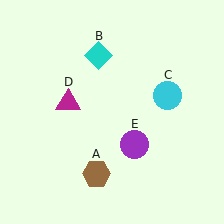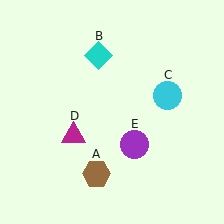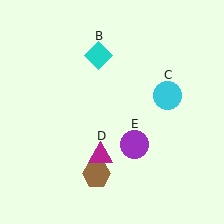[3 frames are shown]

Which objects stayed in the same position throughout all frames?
Brown hexagon (object A) and cyan diamond (object B) and cyan circle (object C) and purple circle (object E) remained stationary.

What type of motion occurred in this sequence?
The magenta triangle (object D) rotated counterclockwise around the center of the scene.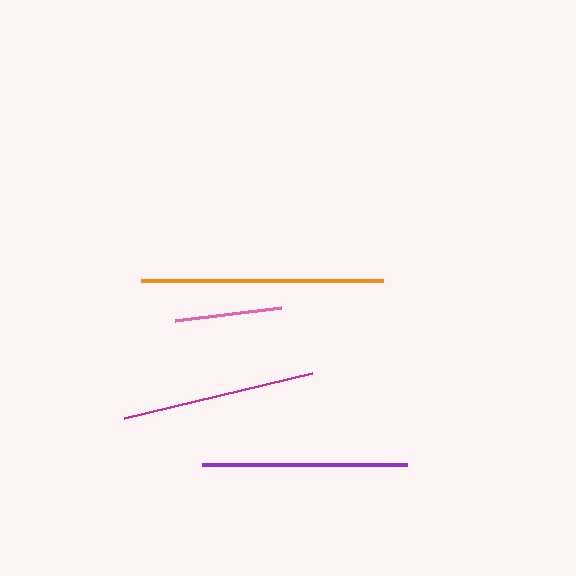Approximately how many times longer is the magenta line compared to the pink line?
The magenta line is approximately 1.8 times the length of the pink line.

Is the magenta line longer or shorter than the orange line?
The orange line is longer than the magenta line.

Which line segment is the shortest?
The pink line is the shortest at approximately 107 pixels.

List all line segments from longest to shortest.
From longest to shortest: orange, purple, magenta, pink.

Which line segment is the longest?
The orange line is the longest at approximately 242 pixels.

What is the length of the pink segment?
The pink segment is approximately 107 pixels long.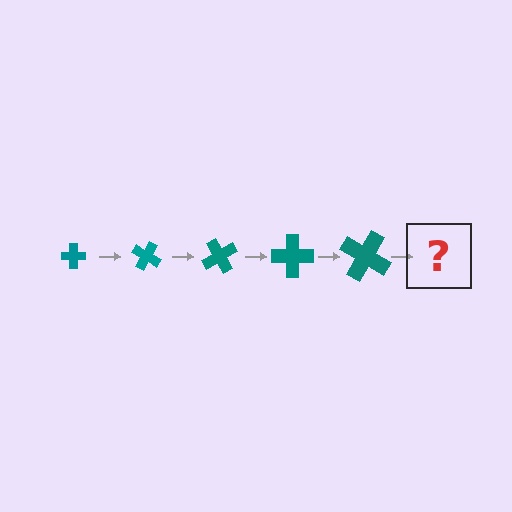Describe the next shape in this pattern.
It should be a cross, larger than the previous one and rotated 150 degrees from the start.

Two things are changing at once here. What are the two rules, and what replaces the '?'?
The two rules are that the cross grows larger each step and it rotates 30 degrees each step. The '?' should be a cross, larger than the previous one and rotated 150 degrees from the start.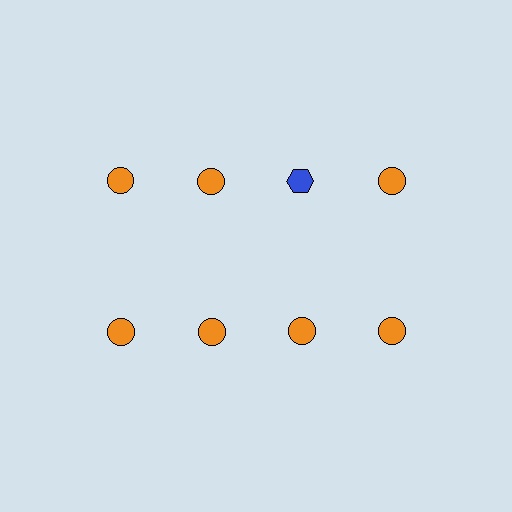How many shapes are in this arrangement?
There are 8 shapes arranged in a grid pattern.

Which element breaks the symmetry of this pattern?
The blue hexagon in the top row, center column breaks the symmetry. All other shapes are orange circles.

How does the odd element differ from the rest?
It differs in both color (blue instead of orange) and shape (hexagon instead of circle).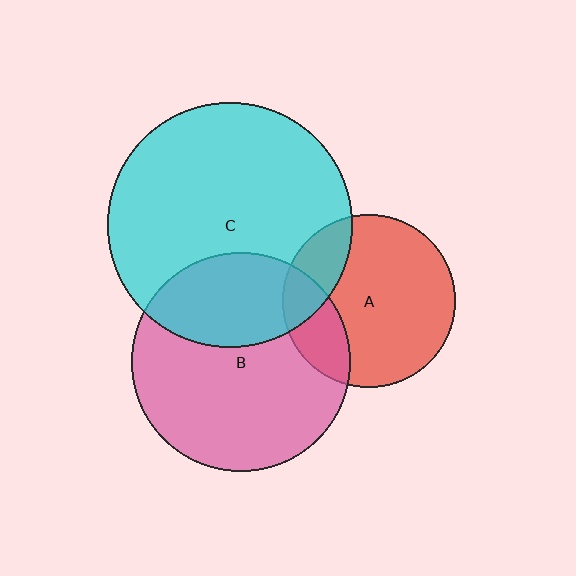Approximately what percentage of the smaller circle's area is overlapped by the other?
Approximately 35%.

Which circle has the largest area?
Circle C (cyan).